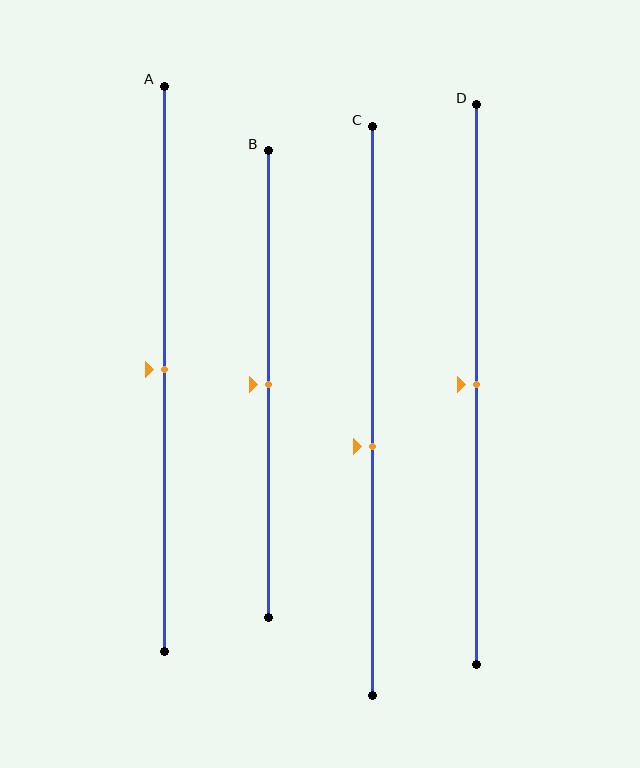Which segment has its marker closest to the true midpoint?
Segment A has its marker closest to the true midpoint.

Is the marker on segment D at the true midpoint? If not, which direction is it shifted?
Yes, the marker on segment D is at the true midpoint.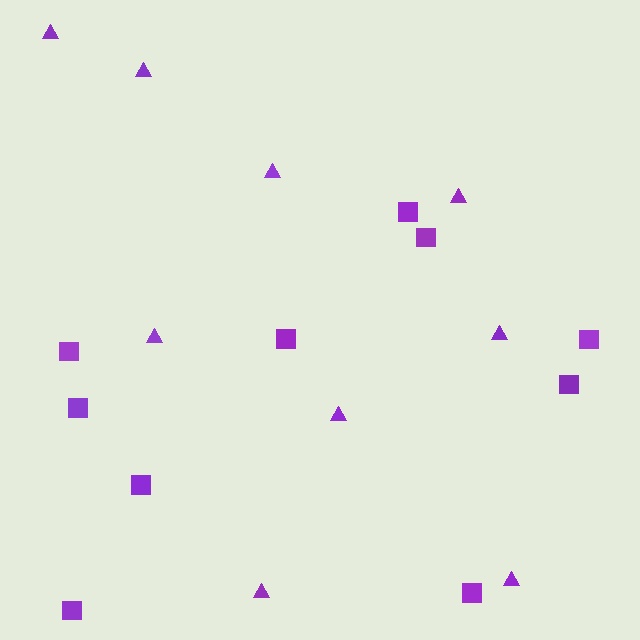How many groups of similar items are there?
There are 2 groups: one group of triangles (9) and one group of squares (10).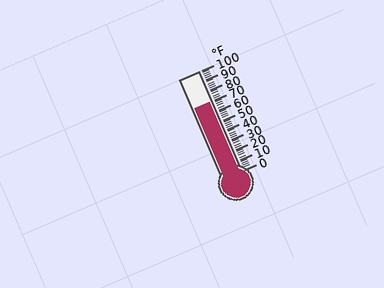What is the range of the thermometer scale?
The thermometer scale ranges from 0°F to 100°F.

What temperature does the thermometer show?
The thermometer shows approximately 70°F.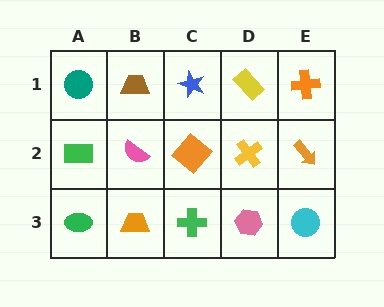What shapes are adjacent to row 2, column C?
A blue star (row 1, column C), a green cross (row 3, column C), a pink semicircle (row 2, column B), a yellow cross (row 2, column D).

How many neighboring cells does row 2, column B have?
4.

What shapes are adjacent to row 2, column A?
A teal circle (row 1, column A), a green ellipse (row 3, column A), a pink semicircle (row 2, column B).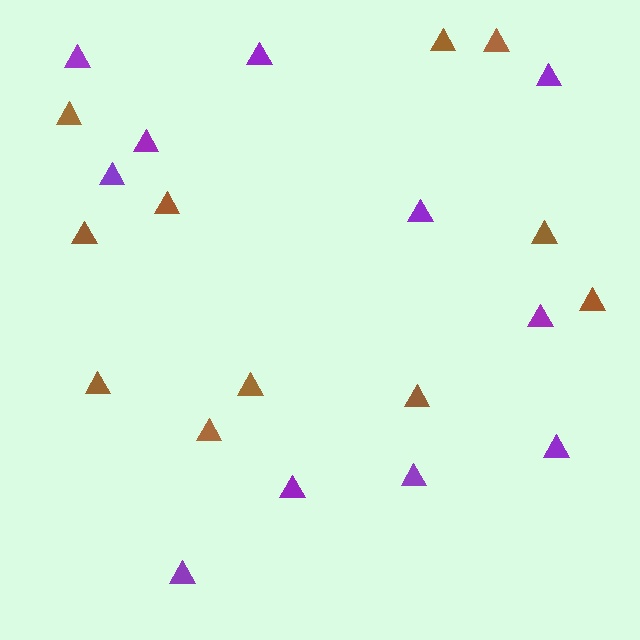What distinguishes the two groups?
There are 2 groups: one group of purple triangles (11) and one group of brown triangles (11).